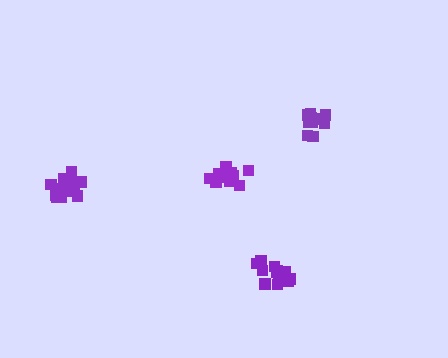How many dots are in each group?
Group 1: 11 dots, Group 2: 12 dots, Group 3: 13 dots, Group 4: 13 dots (49 total).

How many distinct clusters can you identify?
There are 4 distinct clusters.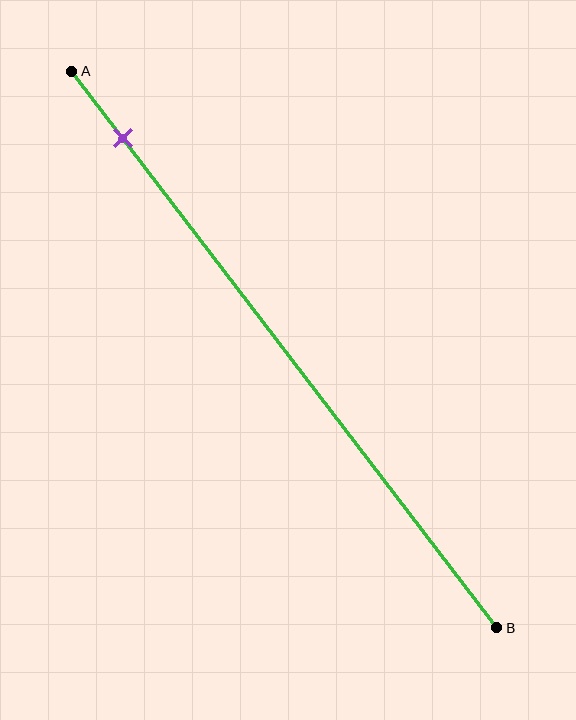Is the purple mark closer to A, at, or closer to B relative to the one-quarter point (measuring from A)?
The purple mark is closer to point A than the one-quarter point of segment AB.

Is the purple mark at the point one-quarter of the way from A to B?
No, the mark is at about 10% from A, not at the 25% one-quarter point.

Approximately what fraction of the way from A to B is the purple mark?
The purple mark is approximately 10% of the way from A to B.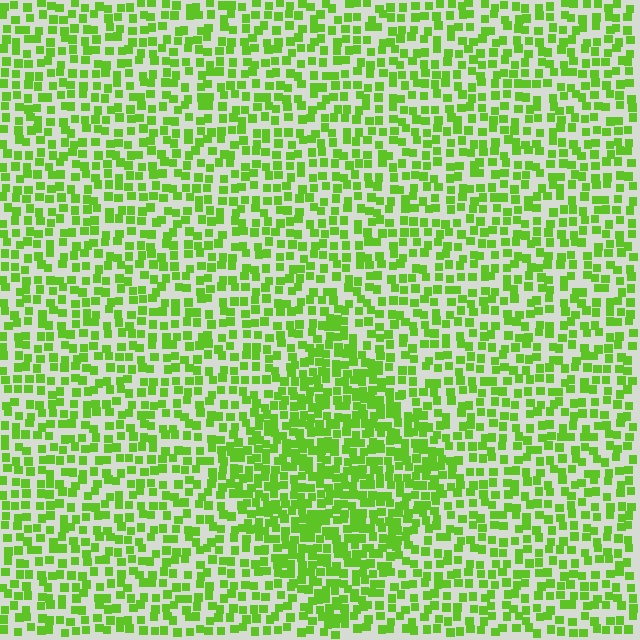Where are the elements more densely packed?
The elements are more densely packed inside the diamond boundary.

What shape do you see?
I see a diamond.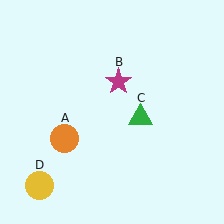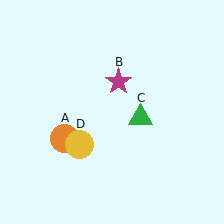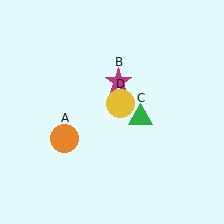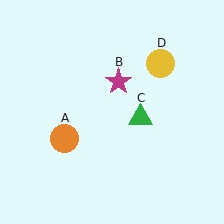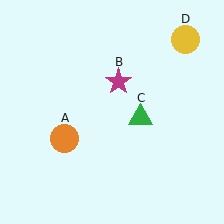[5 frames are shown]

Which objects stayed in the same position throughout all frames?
Orange circle (object A) and magenta star (object B) and green triangle (object C) remained stationary.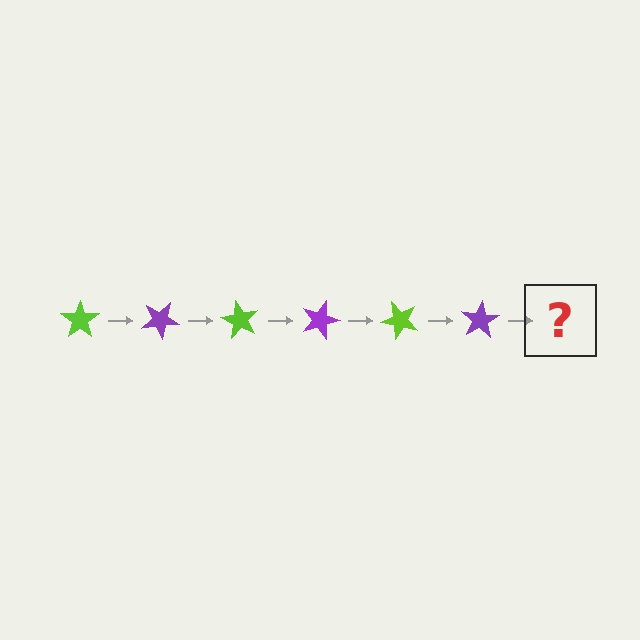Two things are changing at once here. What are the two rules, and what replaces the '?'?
The two rules are that it rotates 30 degrees each step and the color cycles through lime and purple. The '?' should be a lime star, rotated 180 degrees from the start.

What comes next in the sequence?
The next element should be a lime star, rotated 180 degrees from the start.